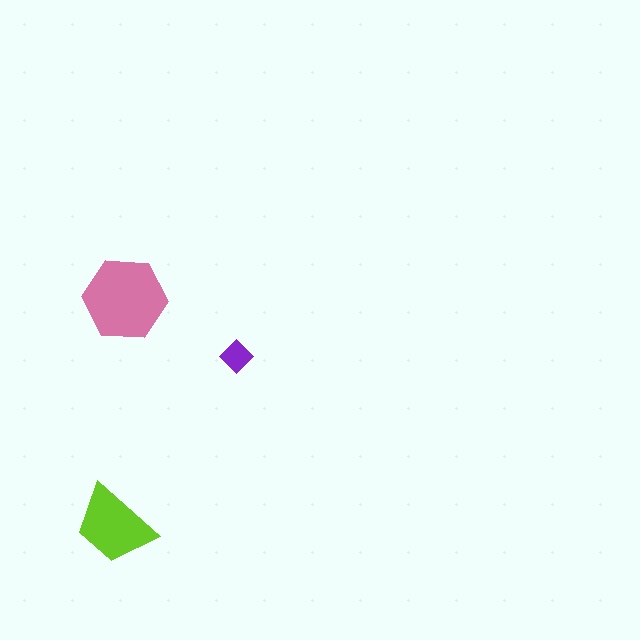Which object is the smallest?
The purple diamond.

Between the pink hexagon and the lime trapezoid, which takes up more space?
The pink hexagon.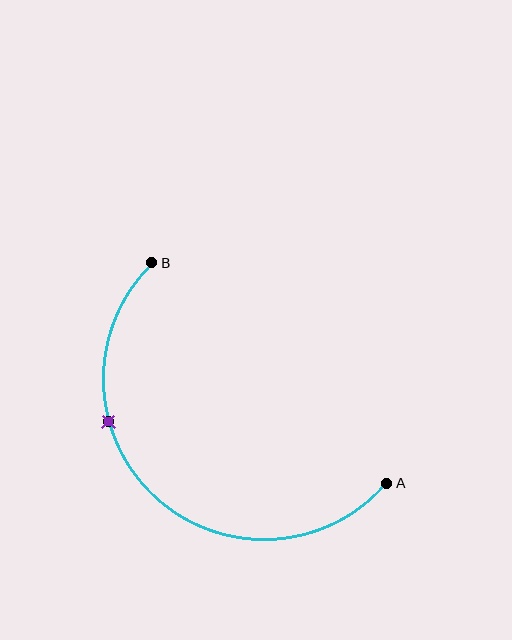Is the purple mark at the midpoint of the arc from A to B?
No. The purple mark lies on the arc but is closer to endpoint B. The arc midpoint would be at the point on the curve equidistant along the arc from both A and B.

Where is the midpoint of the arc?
The arc midpoint is the point on the curve farthest from the straight line joining A and B. It sits below and to the left of that line.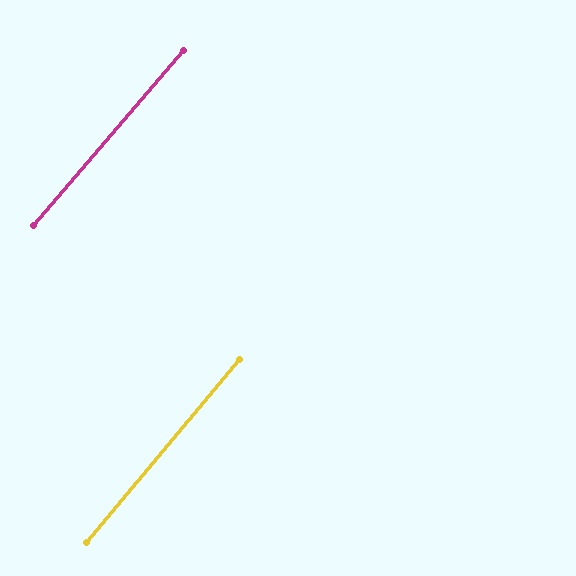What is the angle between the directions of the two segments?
Approximately 1 degree.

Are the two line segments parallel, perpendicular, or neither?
Parallel — their directions differ by only 0.9°.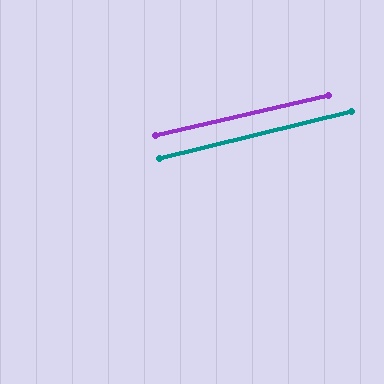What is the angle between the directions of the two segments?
Approximately 1 degree.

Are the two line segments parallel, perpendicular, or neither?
Parallel — their directions differ by only 0.6°.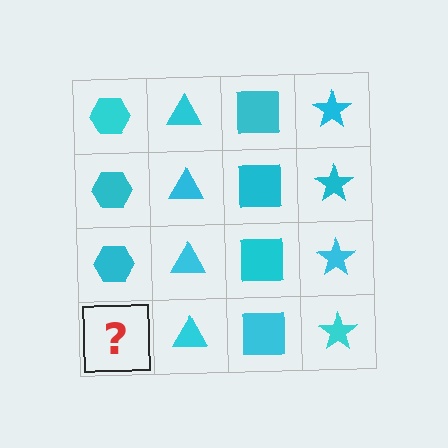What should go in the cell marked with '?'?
The missing cell should contain a cyan hexagon.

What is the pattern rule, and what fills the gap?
The rule is that each column has a consistent shape. The gap should be filled with a cyan hexagon.